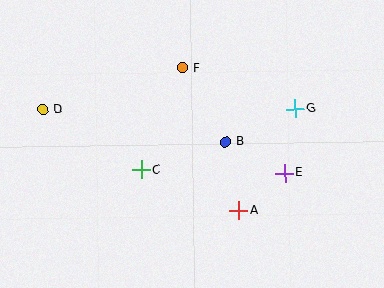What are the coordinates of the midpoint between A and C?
The midpoint between A and C is at (190, 190).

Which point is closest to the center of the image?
Point B at (225, 142) is closest to the center.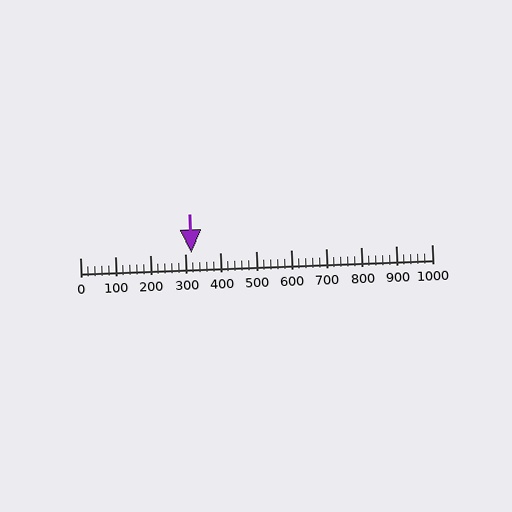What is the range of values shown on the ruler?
The ruler shows values from 0 to 1000.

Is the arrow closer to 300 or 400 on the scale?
The arrow is closer to 300.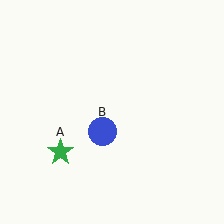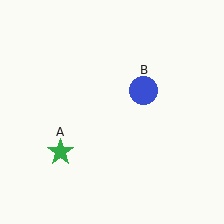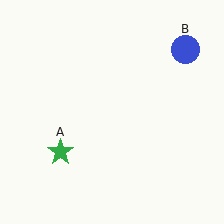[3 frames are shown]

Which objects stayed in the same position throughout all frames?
Green star (object A) remained stationary.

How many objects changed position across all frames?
1 object changed position: blue circle (object B).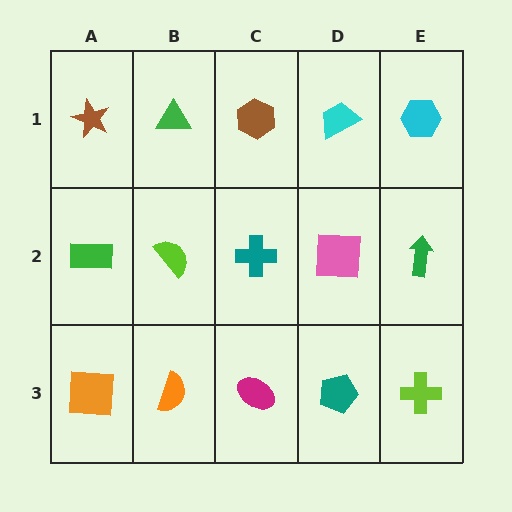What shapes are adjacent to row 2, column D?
A cyan trapezoid (row 1, column D), a teal pentagon (row 3, column D), a teal cross (row 2, column C), a green arrow (row 2, column E).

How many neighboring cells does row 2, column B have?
4.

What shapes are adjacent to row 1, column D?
A pink square (row 2, column D), a brown hexagon (row 1, column C), a cyan hexagon (row 1, column E).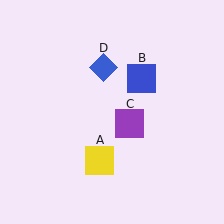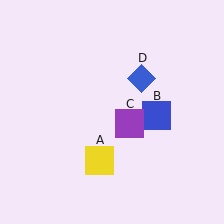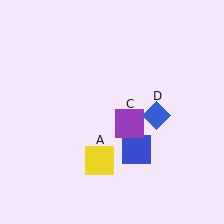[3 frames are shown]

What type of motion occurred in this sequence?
The blue square (object B), blue diamond (object D) rotated clockwise around the center of the scene.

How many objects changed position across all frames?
2 objects changed position: blue square (object B), blue diamond (object D).